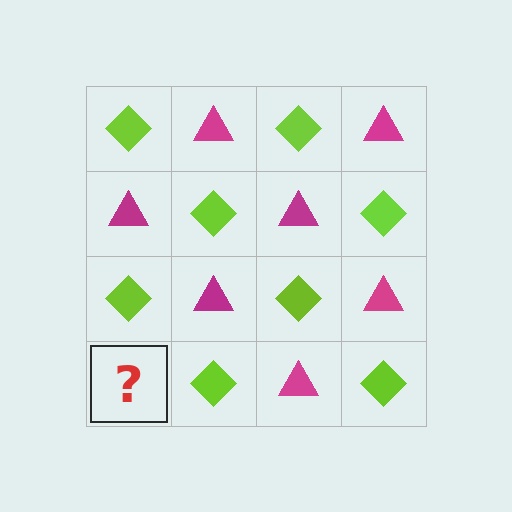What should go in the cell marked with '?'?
The missing cell should contain a magenta triangle.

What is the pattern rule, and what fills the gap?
The rule is that it alternates lime diamond and magenta triangle in a checkerboard pattern. The gap should be filled with a magenta triangle.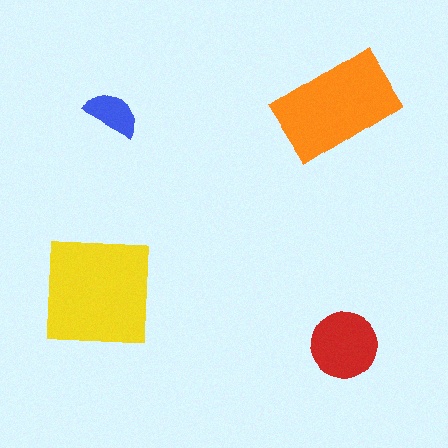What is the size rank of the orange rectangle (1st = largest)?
2nd.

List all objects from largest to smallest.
The yellow square, the orange rectangle, the red circle, the blue semicircle.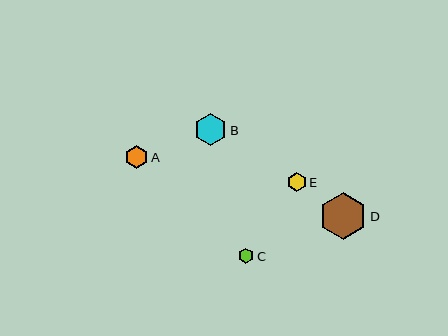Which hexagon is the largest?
Hexagon D is the largest with a size of approximately 48 pixels.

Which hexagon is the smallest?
Hexagon C is the smallest with a size of approximately 16 pixels.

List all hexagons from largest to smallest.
From largest to smallest: D, B, A, E, C.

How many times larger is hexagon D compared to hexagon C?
Hexagon D is approximately 3.1 times the size of hexagon C.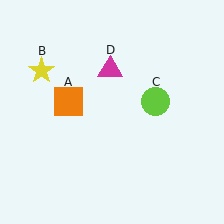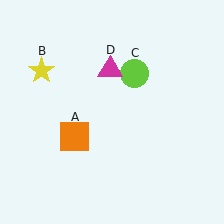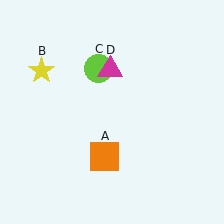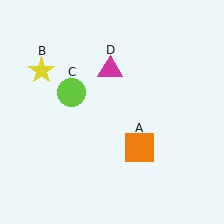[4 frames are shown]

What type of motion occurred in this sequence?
The orange square (object A), lime circle (object C) rotated counterclockwise around the center of the scene.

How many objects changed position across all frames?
2 objects changed position: orange square (object A), lime circle (object C).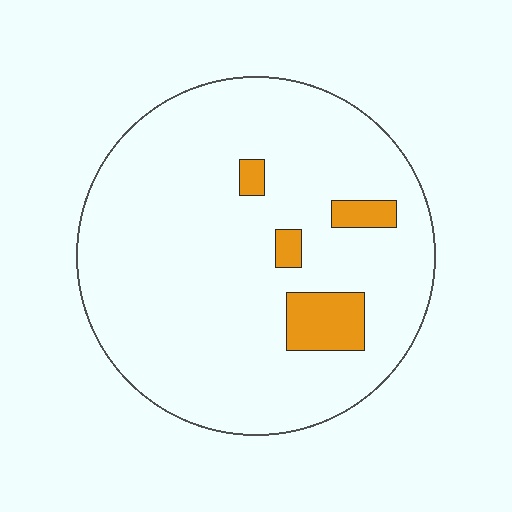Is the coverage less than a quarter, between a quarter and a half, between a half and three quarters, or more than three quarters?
Less than a quarter.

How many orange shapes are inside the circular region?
4.